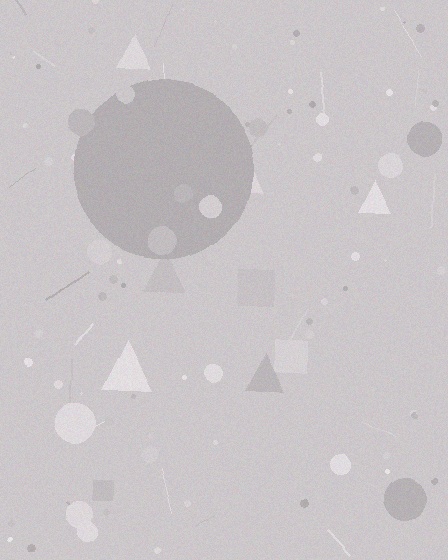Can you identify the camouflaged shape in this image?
The camouflaged shape is a circle.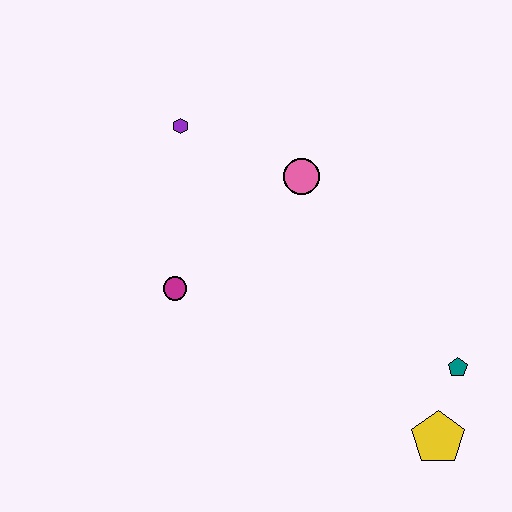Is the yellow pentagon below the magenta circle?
Yes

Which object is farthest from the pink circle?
The yellow pentagon is farthest from the pink circle.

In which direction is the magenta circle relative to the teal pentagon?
The magenta circle is to the left of the teal pentagon.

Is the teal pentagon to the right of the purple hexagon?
Yes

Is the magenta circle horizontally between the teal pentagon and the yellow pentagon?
No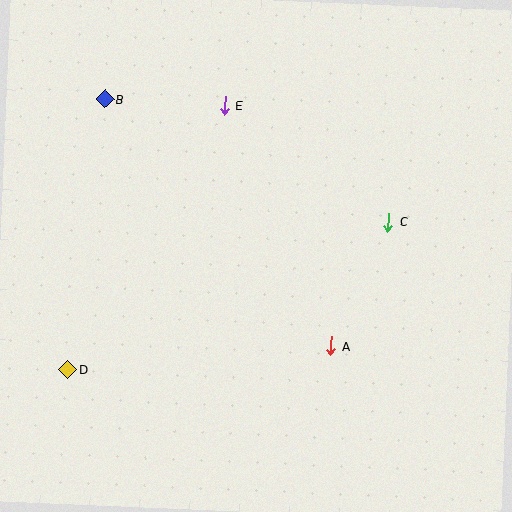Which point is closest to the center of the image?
Point A at (331, 346) is closest to the center.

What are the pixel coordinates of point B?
Point B is at (105, 99).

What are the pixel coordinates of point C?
Point C is at (388, 222).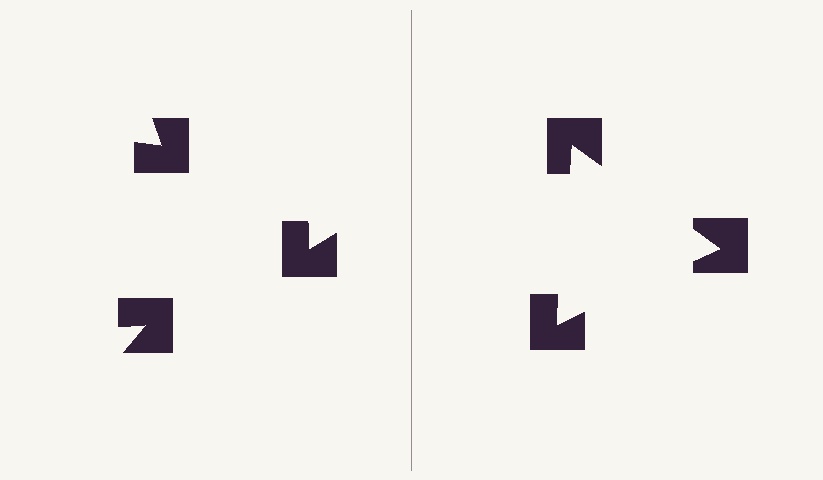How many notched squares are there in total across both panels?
6 — 3 on each side.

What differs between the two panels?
The notched squares are positioned identically on both sides; only the wedge orientations differ. On the right they align to a triangle; on the left they are misaligned.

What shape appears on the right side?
An illusory triangle.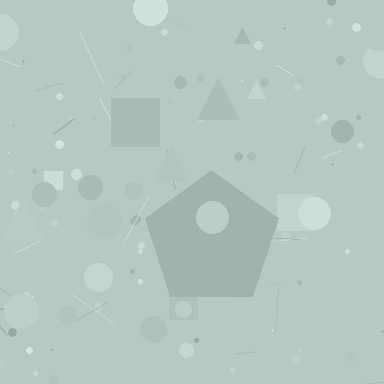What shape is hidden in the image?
A pentagon is hidden in the image.